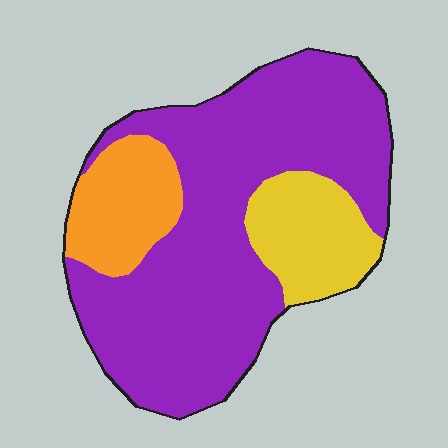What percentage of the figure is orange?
Orange covers 15% of the figure.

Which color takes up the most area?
Purple, at roughly 70%.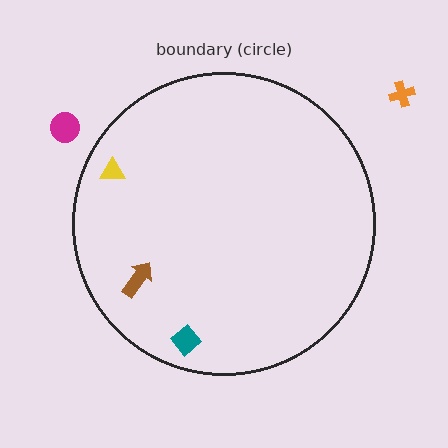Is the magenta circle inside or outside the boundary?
Outside.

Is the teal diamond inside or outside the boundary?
Inside.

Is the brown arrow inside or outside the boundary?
Inside.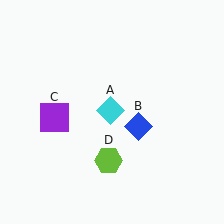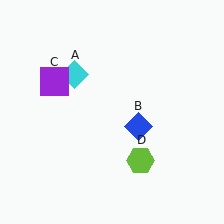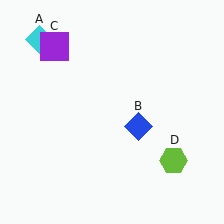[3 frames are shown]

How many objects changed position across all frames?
3 objects changed position: cyan diamond (object A), purple square (object C), lime hexagon (object D).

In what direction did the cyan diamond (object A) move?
The cyan diamond (object A) moved up and to the left.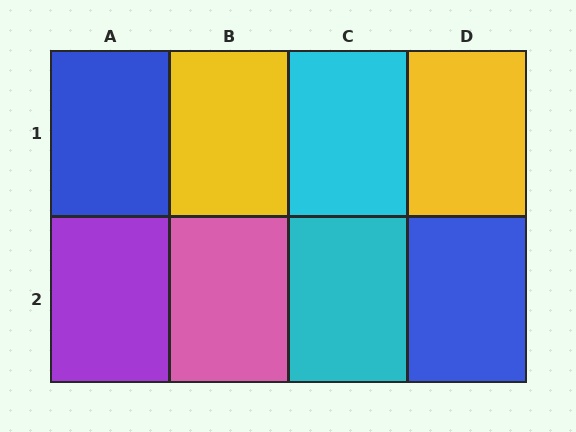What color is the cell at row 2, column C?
Cyan.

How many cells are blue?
2 cells are blue.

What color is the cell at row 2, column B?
Pink.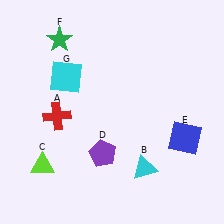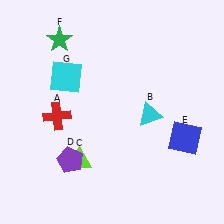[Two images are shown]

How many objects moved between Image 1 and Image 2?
3 objects moved between the two images.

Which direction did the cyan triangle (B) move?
The cyan triangle (B) moved up.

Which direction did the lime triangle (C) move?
The lime triangle (C) moved right.